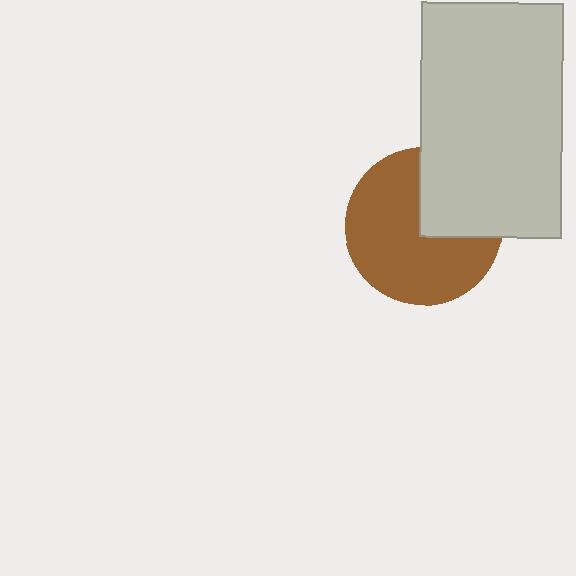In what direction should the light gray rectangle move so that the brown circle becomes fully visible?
The light gray rectangle should move toward the upper-right. That is the shortest direction to clear the overlap and leave the brown circle fully visible.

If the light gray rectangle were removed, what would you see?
You would see the complete brown circle.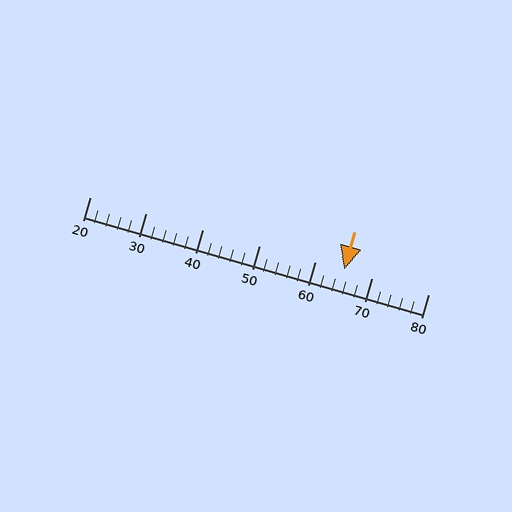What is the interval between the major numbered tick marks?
The major tick marks are spaced 10 units apart.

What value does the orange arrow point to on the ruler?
The orange arrow points to approximately 65.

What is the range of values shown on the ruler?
The ruler shows values from 20 to 80.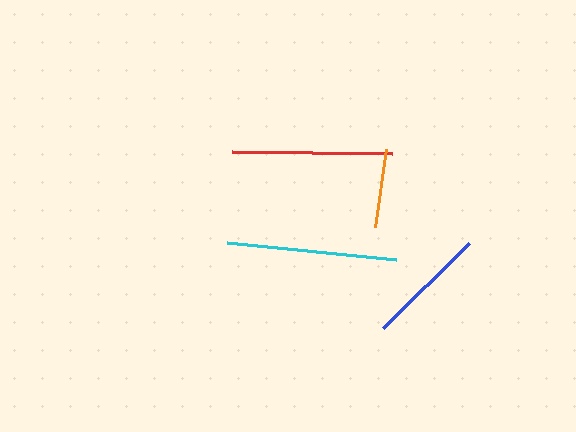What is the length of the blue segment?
The blue segment is approximately 120 pixels long.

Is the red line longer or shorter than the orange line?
The red line is longer than the orange line.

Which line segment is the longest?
The cyan line is the longest at approximately 170 pixels.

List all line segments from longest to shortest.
From longest to shortest: cyan, red, blue, orange.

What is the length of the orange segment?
The orange segment is approximately 78 pixels long.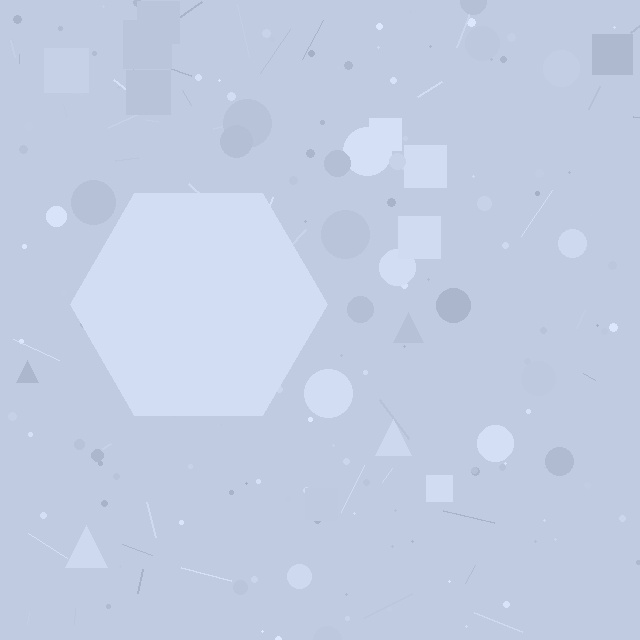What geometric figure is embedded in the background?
A hexagon is embedded in the background.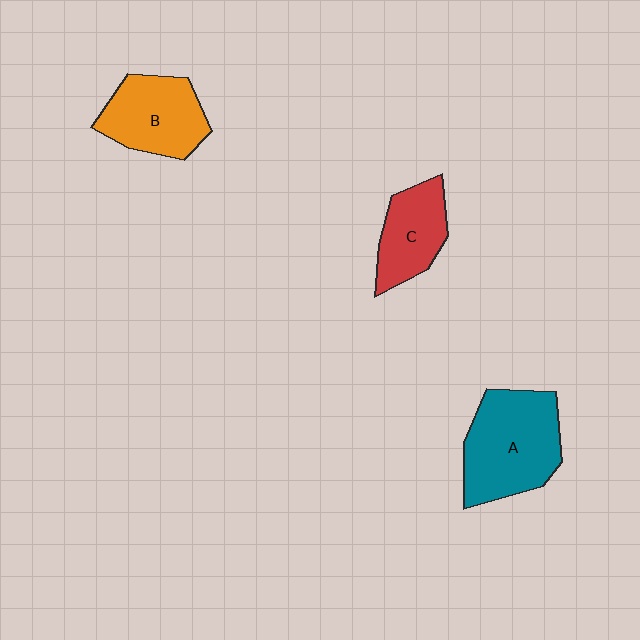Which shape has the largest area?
Shape A (teal).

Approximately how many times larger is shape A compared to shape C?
Approximately 1.6 times.